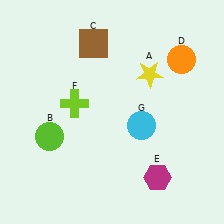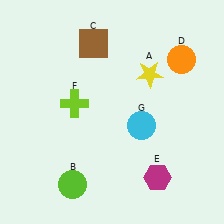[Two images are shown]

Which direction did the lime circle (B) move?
The lime circle (B) moved down.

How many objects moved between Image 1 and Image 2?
1 object moved between the two images.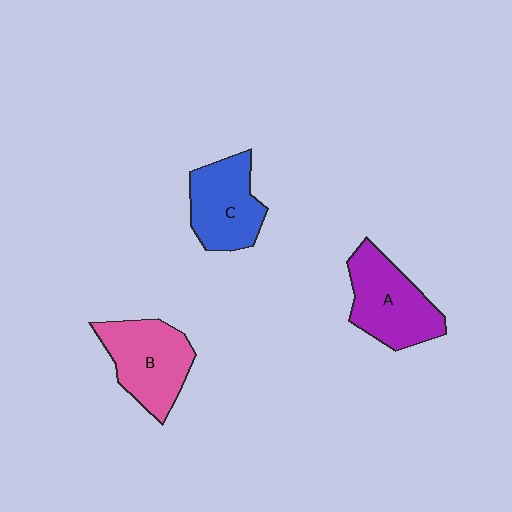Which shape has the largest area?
Shape A (purple).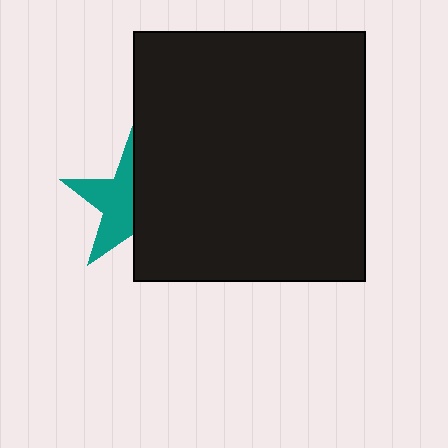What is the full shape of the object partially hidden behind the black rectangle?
The partially hidden object is a teal star.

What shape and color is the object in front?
The object in front is a black rectangle.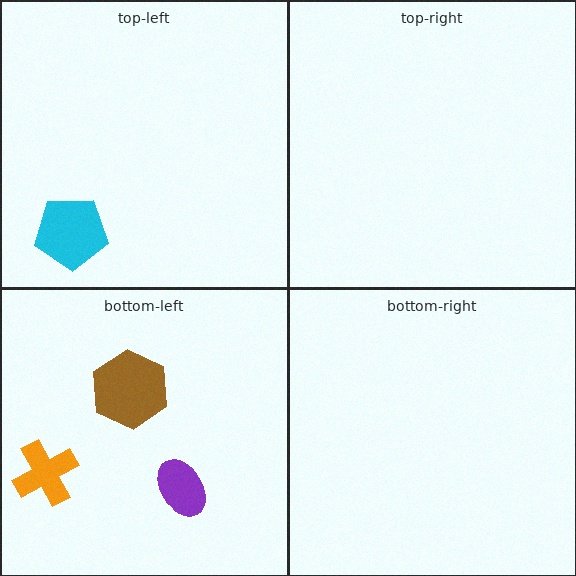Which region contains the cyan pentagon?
The top-left region.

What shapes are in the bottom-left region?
The brown hexagon, the orange cross, the purple ellipse.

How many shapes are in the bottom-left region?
3.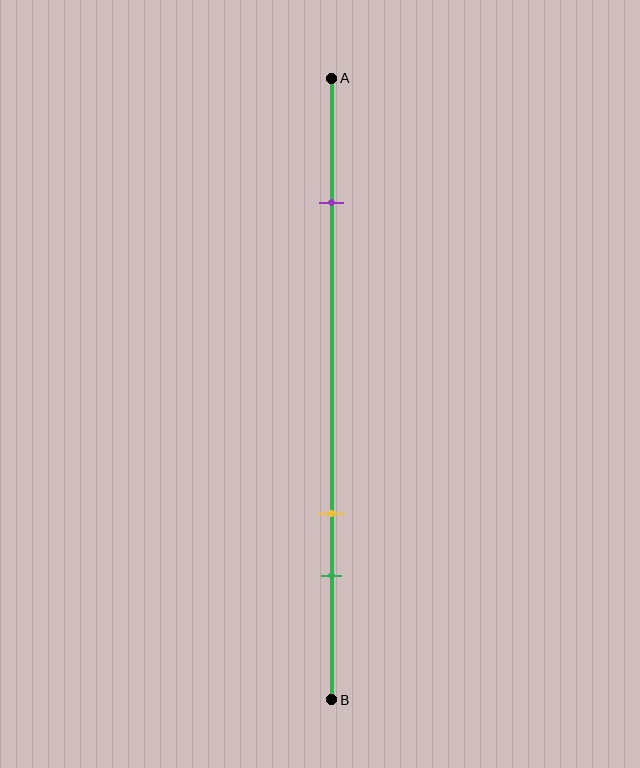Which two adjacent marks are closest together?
The yellow and green marks are the closest adjacent pair.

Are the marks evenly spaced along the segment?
No, the marks are not evenly spaced.